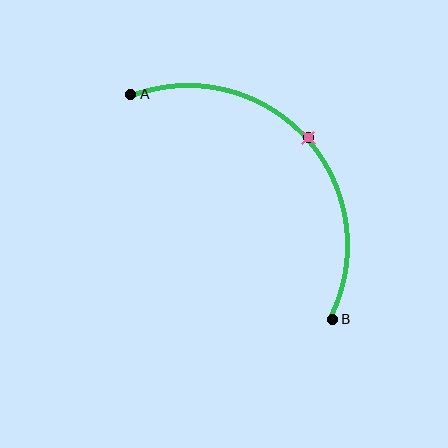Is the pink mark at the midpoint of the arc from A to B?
Yes. The pink mark lies on the arc at equal arc-length from both A and B — it is the arc midpoint.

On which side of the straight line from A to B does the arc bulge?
The arc bulges above and to the right of the straight line connecting A and B.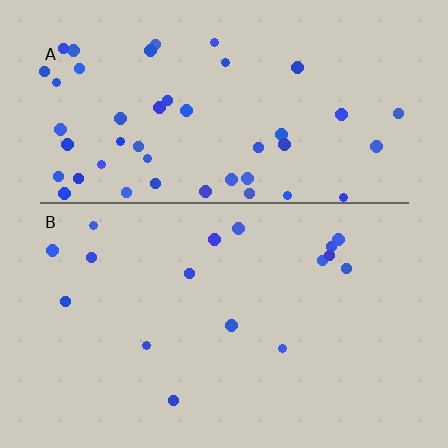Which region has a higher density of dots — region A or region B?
A (the top).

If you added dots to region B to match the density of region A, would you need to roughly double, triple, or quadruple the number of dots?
Approximately triple.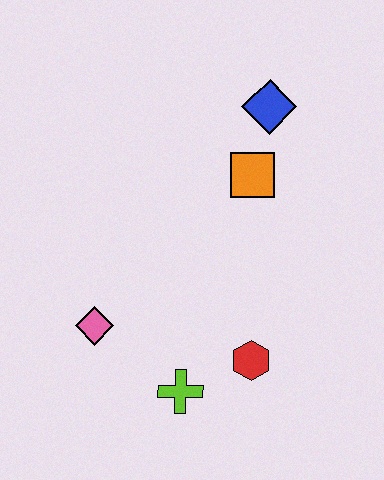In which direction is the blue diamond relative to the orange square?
The blue diamond is above the orange square.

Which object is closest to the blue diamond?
The orange square is closest to the blue diamond.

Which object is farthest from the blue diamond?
The lime cross is farthest from the blue diamond.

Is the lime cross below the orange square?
Yes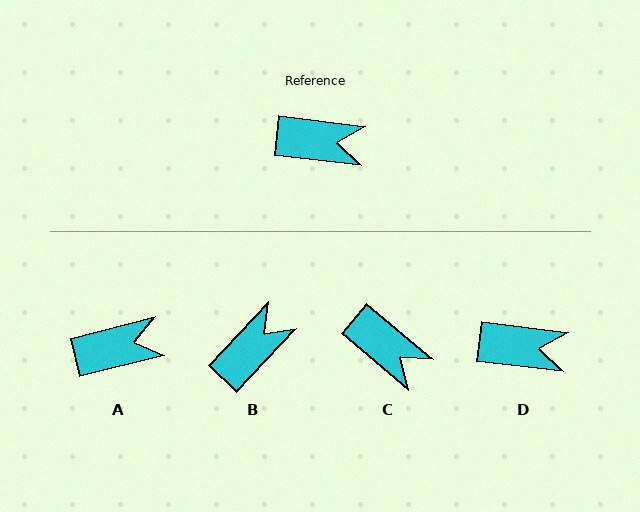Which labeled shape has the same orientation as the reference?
D.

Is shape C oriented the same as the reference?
No, it is off by about 34 degrees.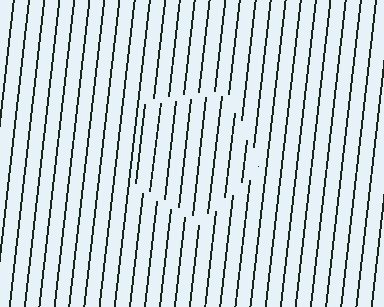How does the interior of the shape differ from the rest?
The interior of the shape contains the same grating, shifted by half a period — the contour is defined by the phase discontinuity where line-ends from the inner and outer gratings abut.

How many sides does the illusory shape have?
5 sides — the line-ends trace a pentagon.